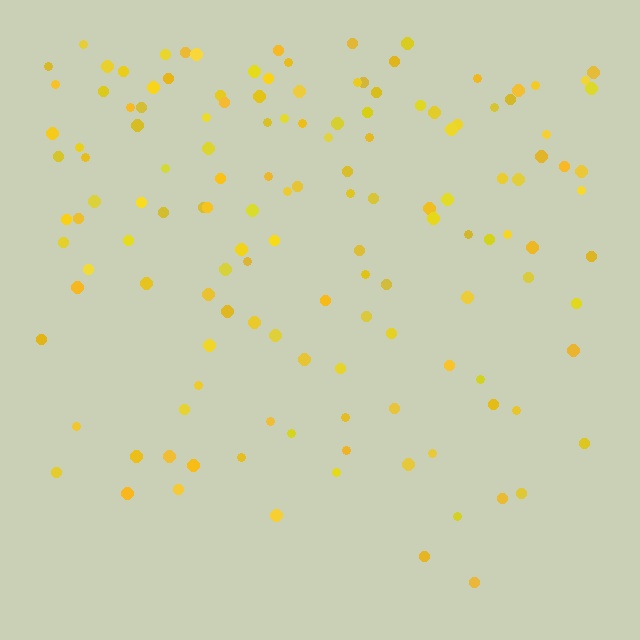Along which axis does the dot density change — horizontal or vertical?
Vertical.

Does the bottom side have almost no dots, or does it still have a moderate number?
Still a moderate number, just noticeably fewer than the top.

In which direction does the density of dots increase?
From bottom to top, with the top side densest.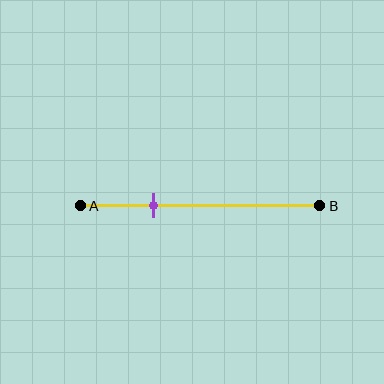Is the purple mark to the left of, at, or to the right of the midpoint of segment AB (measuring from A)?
The purple mark is to the left of the midpoint of segment AB.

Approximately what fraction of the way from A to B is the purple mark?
The purple mark is approximately 30% of the way from A to B.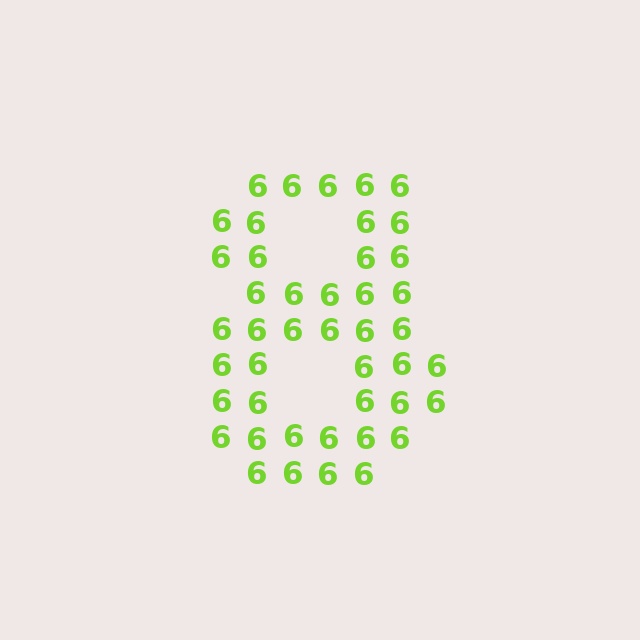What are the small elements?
The small elements are digit 6's.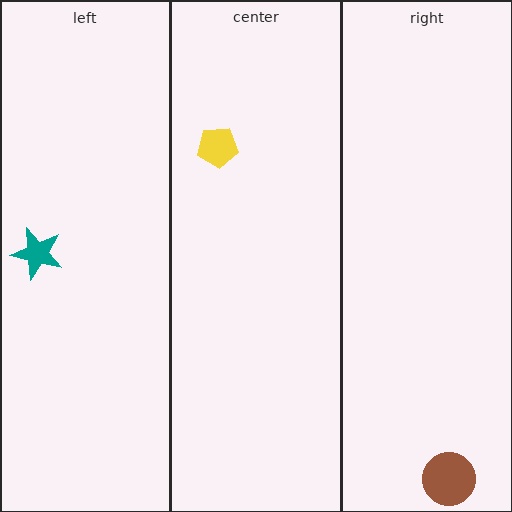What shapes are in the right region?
The brown circle.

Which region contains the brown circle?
The right region.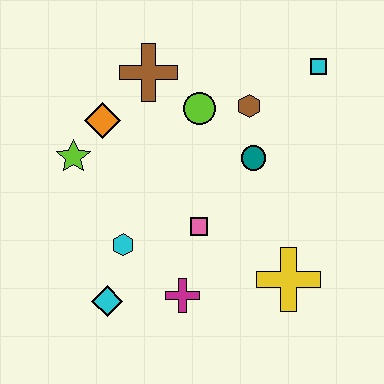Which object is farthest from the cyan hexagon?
The cyan square is farthest from the cyan hexagon.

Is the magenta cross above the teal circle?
No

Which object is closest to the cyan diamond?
The cyan hexagon is closest to the cyan diamond.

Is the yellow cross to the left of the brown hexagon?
No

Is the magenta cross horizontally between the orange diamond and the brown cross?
No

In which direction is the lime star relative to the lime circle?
The lime star is to the left of the lime circle.